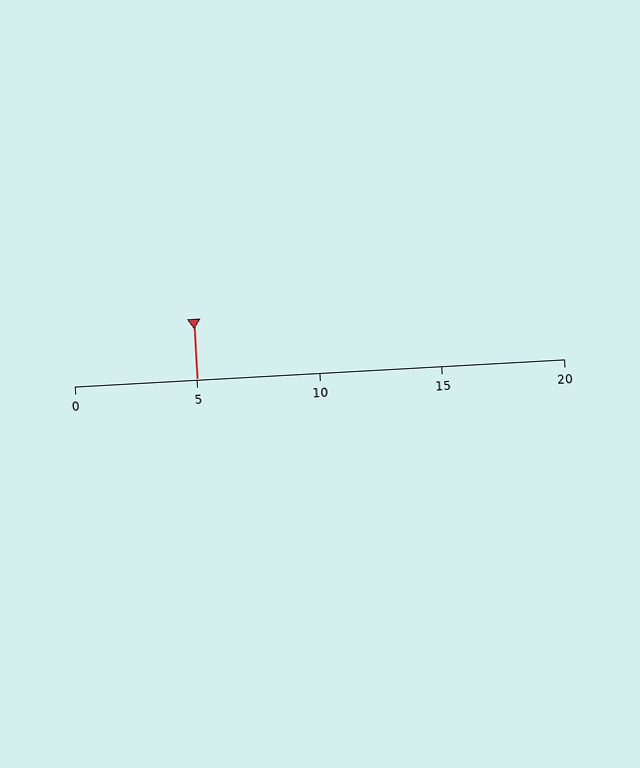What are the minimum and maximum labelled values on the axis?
The axis runs from 0 to 20.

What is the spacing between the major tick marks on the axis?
The major ticks are spaced 5 apart.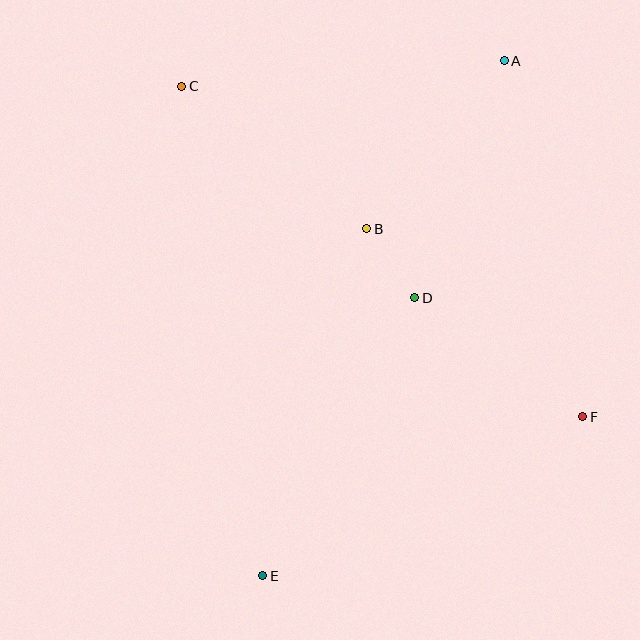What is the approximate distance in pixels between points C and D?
The distance between C and D is approximately 315 pixels.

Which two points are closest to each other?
Points B and D are closest to each other.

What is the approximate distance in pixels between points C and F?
The distance between C and F is approximately 520 pixels.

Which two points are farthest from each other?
Points A and E are farthest from each other.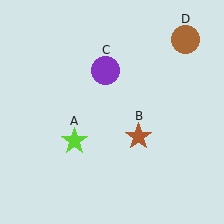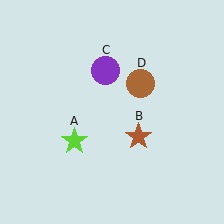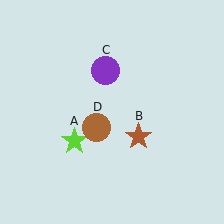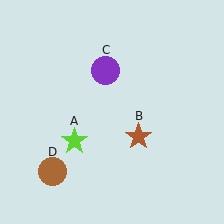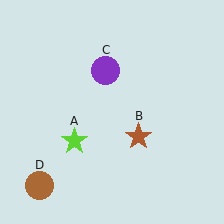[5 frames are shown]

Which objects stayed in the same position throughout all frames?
Lime star (object A) and brown star (object B) and purple circle (object C) remained stationary.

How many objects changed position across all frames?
1 object changed position: brown circle (object D).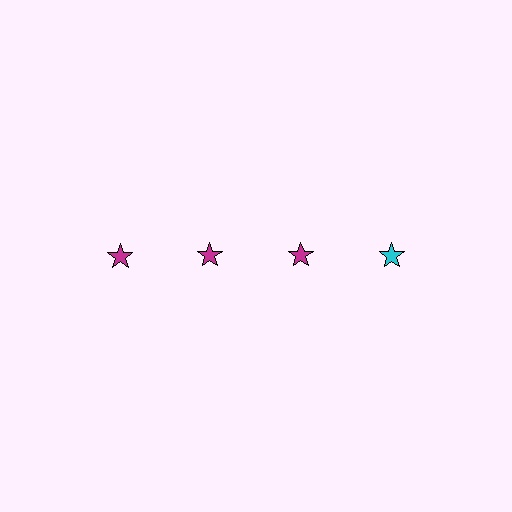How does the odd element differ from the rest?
It has a different color: cyan instead of magenta.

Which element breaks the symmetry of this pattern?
The cyan star in the top row, second from right column breaks the symmetry. All other shapes are magenta stars.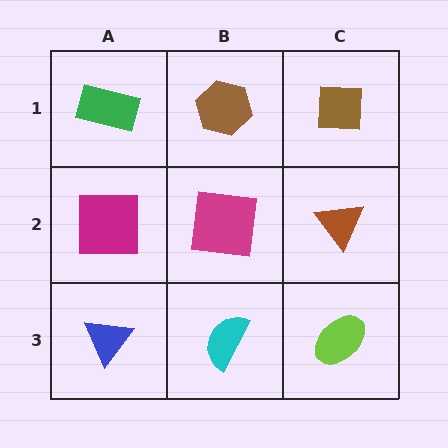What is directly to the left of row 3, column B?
A blue triangle.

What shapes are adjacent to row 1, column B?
A magenta square (row 2, column B), a green rectangle (row 1, column A), a brown square (row 1, column C).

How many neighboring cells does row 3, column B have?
3.